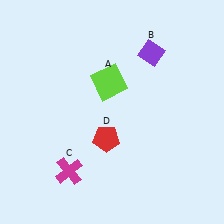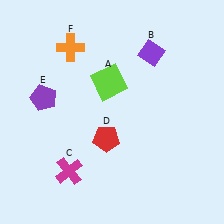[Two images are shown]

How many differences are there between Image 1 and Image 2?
There are 2 differences between the two images.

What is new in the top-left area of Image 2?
A purple pentagon (E) was added in the top-left area of Image 2.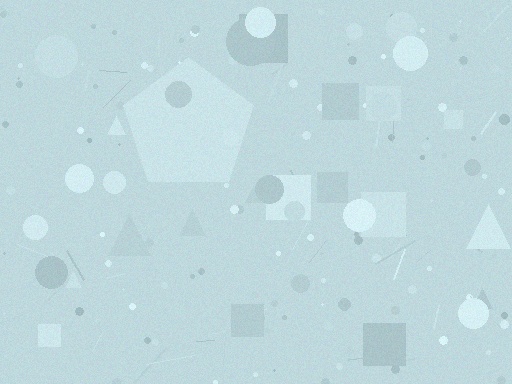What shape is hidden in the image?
A pentagon is hidden in the image.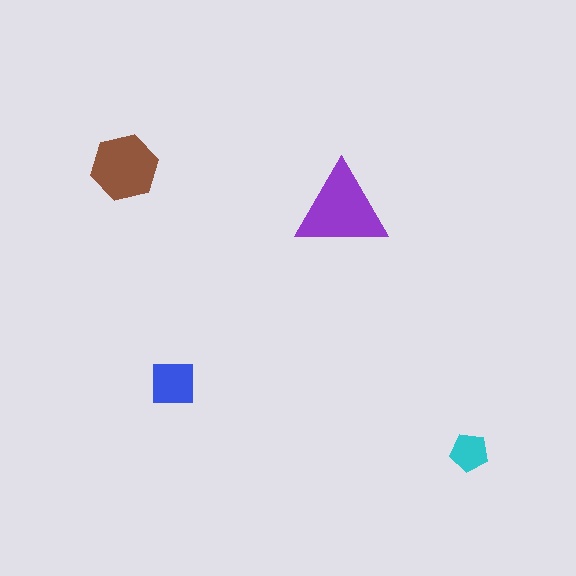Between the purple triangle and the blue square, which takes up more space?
The purple triangle.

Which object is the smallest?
The cyan pentagon.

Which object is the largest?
The purple triangle.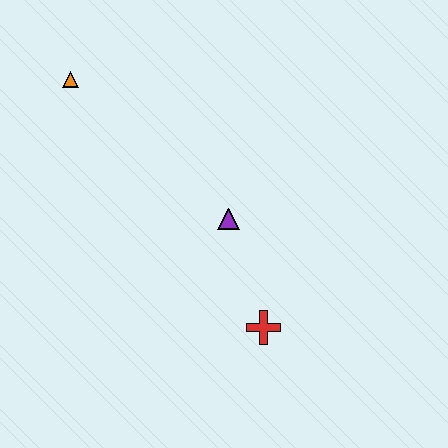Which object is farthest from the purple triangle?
The orange triangle is farthest from the purple triangle.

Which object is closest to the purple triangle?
The red cross is closest to the purple triangle.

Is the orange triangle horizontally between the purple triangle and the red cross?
No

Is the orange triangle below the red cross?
No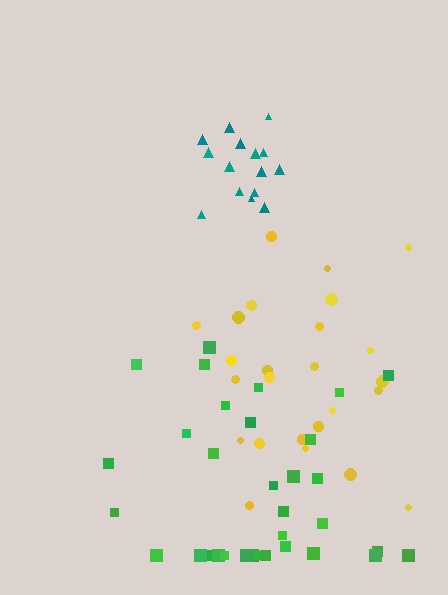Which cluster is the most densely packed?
Teal.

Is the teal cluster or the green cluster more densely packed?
Teal.